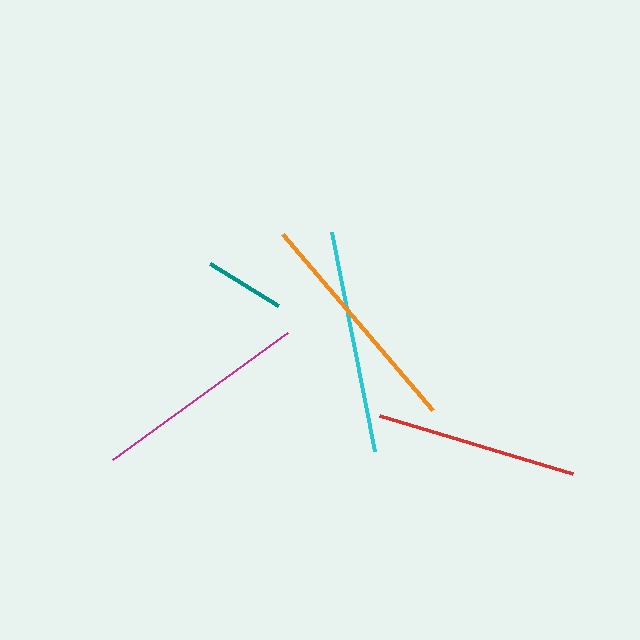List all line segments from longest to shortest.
From longest to shortest: orange, cyan, magenta, red, teal.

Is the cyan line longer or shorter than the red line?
The cyan line is longer than the red line.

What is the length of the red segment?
The red segment is approximately 201 pixels long.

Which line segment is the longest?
The orange line is the longest at approximately 232 pixels.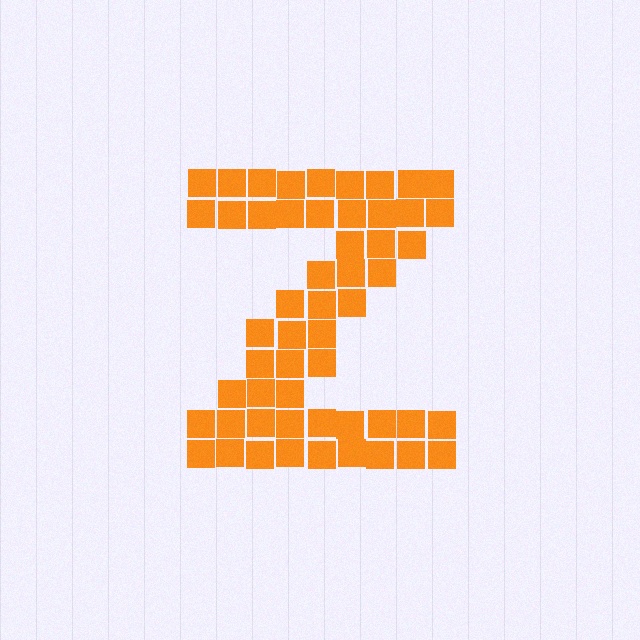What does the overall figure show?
The overall figure shows the letter Z.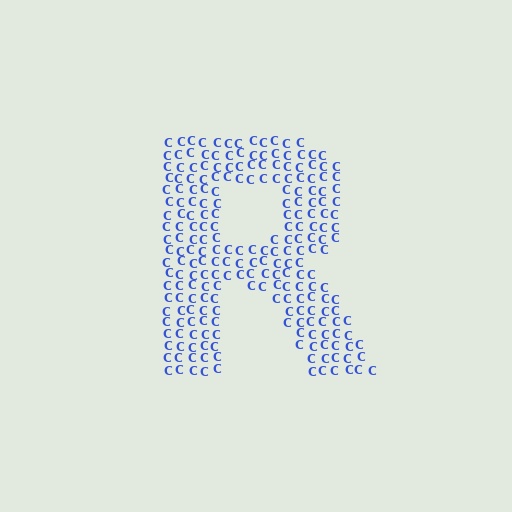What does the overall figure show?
The overall figure shows the letter R.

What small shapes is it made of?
It is made of small letter C's.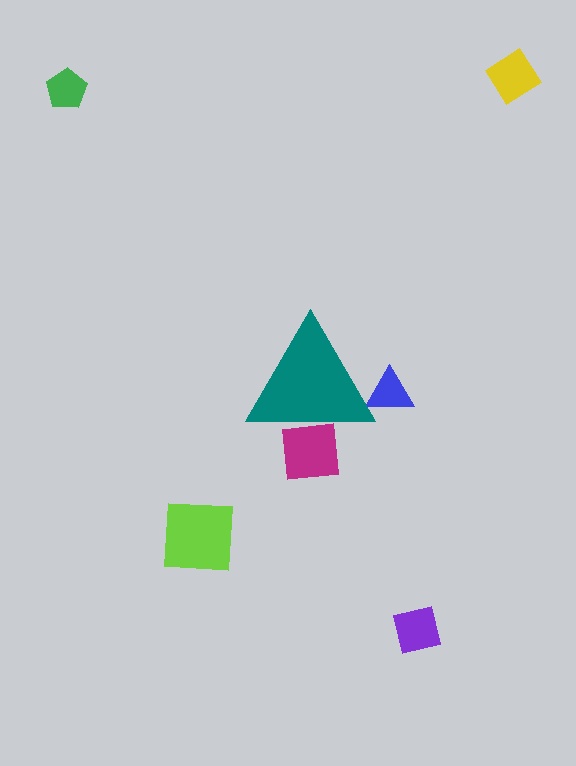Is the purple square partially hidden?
No, the purple square is fully visible.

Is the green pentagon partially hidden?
No, the green pentagon is fully visible.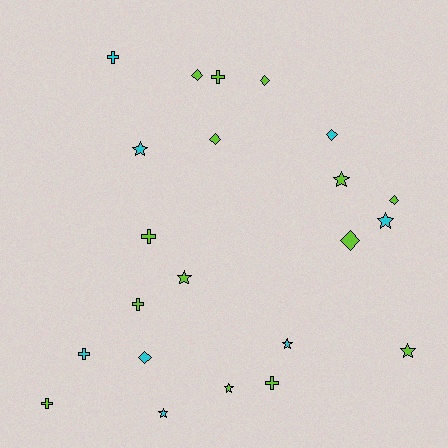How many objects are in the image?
There are 22 objects.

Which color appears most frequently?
Lime, with 14 objects.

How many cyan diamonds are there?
There are 2 cyan diamonds.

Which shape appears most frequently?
Star, with 8 objects.